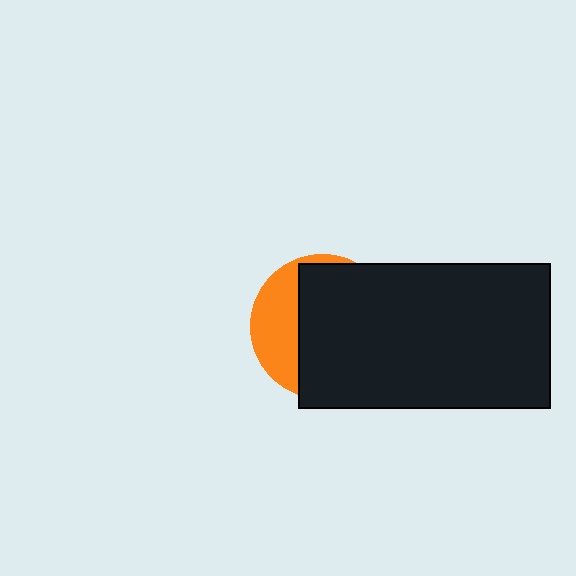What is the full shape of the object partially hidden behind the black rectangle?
The partially hidden object is an orange circle.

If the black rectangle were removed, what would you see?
You would see the complete orange circle.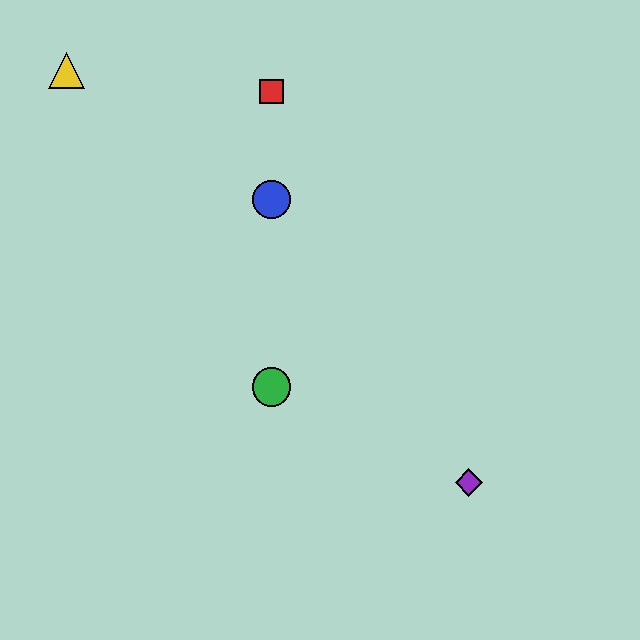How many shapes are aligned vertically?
3 shapes (the red square, the blue circle, the green circle) are aligned vertically.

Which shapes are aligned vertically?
The red square, the blue circle, the green circle are aligned vertically.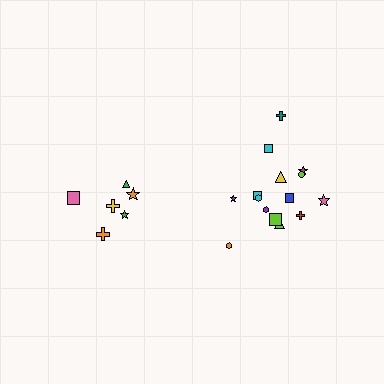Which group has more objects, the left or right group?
The right group.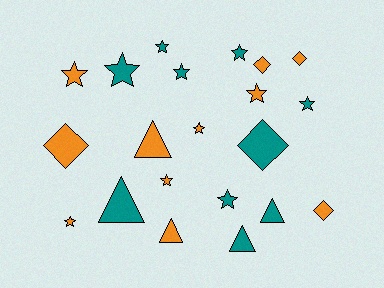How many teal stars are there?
There are 6 teal stars.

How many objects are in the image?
There are 21 objects.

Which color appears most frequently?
Orange, with 11 objects.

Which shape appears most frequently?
Star, with 11 objects.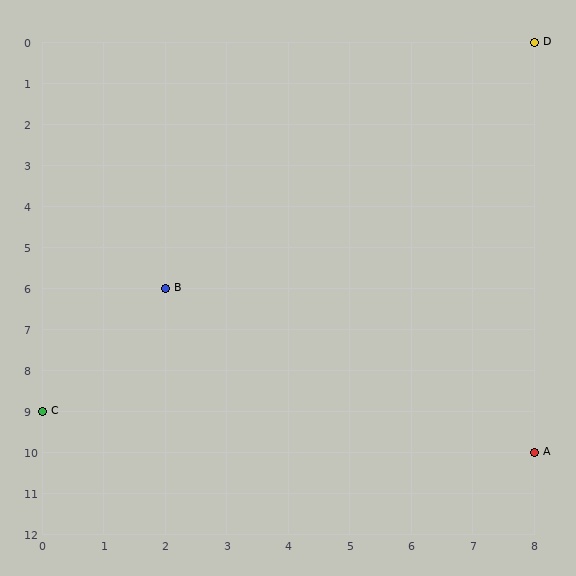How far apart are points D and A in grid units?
Points D and A are 10 rows apart.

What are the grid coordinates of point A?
Point A is at grid coordinates (8, 10).